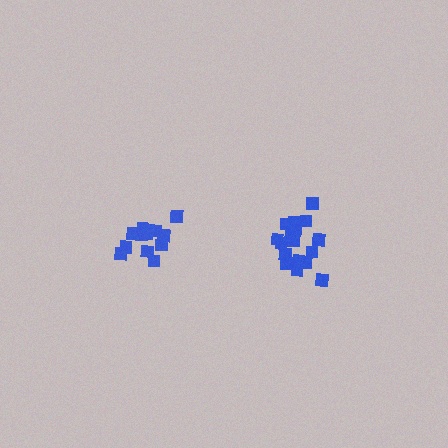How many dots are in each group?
Group 1: 14 dots, Group 2: 18 dots (32 total).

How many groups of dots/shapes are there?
There are 2 groups.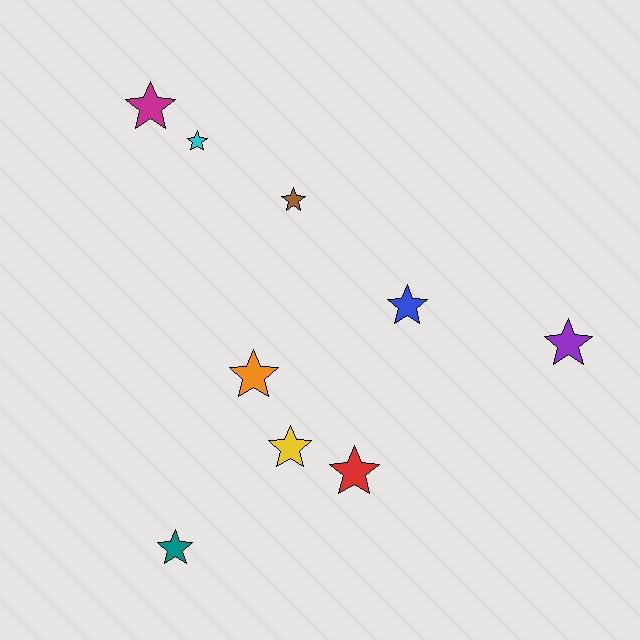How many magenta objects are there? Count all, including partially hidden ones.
There is 1 magenta object.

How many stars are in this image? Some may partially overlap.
There are 9 stars.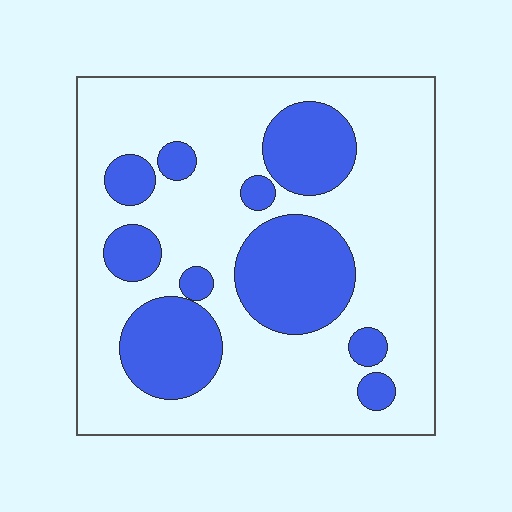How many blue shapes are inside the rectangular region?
10.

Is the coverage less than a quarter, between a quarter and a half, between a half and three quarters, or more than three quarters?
Between a quarter and a half.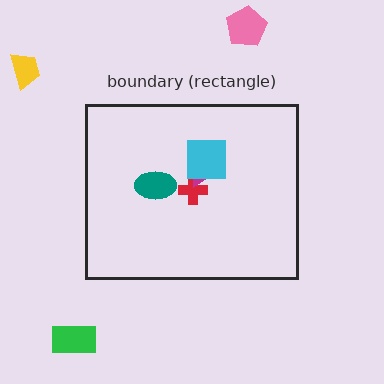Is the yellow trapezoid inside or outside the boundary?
Outside.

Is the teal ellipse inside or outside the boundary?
Inside.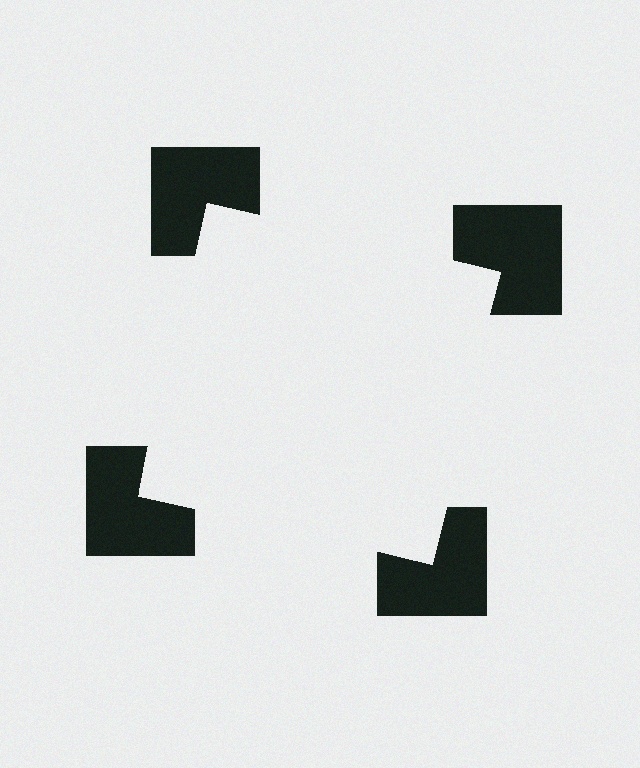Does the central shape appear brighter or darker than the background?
It typically appears slightly brighter than the background, even though no actual brightness change is drawn.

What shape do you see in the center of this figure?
An illusory square — its edges are inferred from the aligned wedge cuts in the notched squares, not physically drawn.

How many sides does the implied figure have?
4 sides.